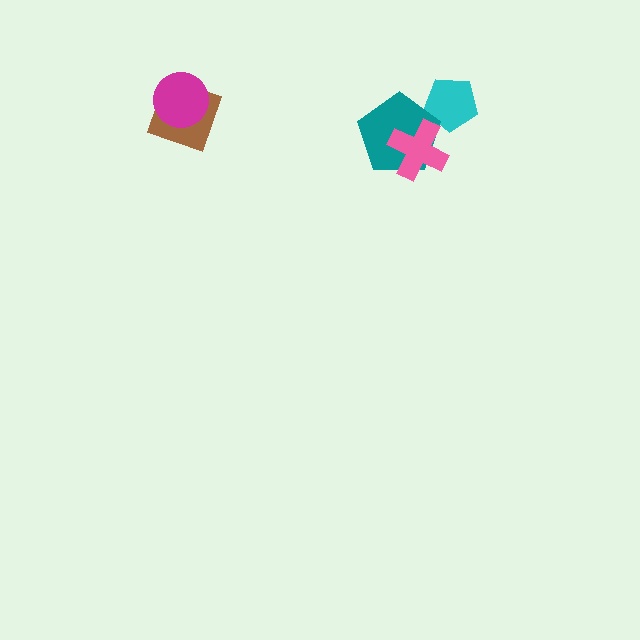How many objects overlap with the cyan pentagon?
1 object overlaps with the cyan pentagon.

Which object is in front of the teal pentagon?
The pink cross is in front of the teal pentagon.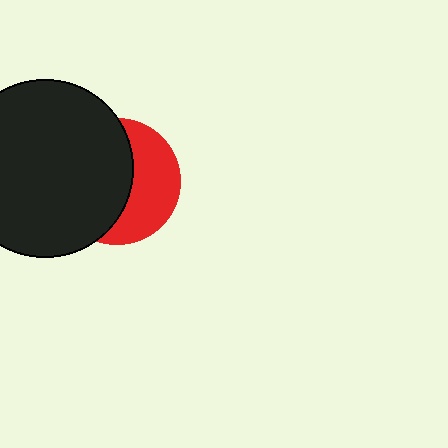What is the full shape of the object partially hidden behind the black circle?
The partially hidden object is a red circle.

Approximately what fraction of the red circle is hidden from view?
Roughly 58% of the red circle is hidden behind the black circle.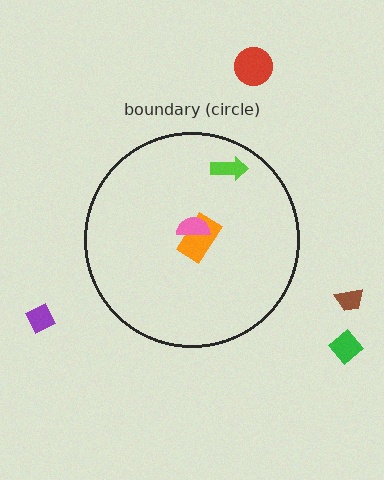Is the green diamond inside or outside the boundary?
Outside.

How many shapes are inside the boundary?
3 inside, 4 outside.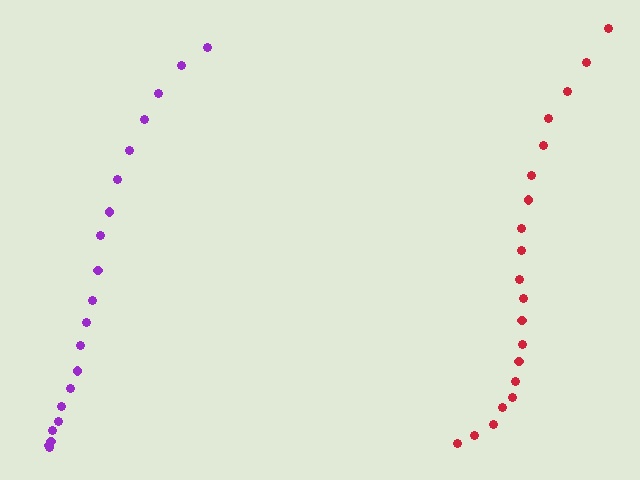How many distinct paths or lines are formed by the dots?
There are 2 distinct paths.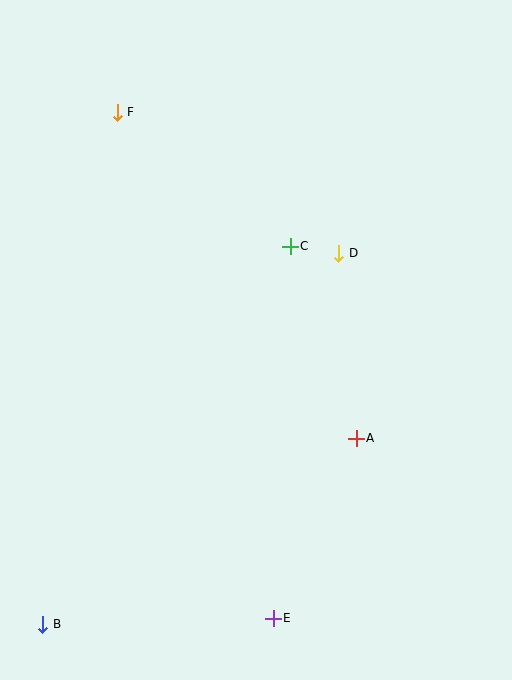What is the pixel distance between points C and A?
The distance between C and A is 203 pixels.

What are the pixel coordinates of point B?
Point B is at (43, 624).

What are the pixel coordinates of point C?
Point C is at (290, 246).